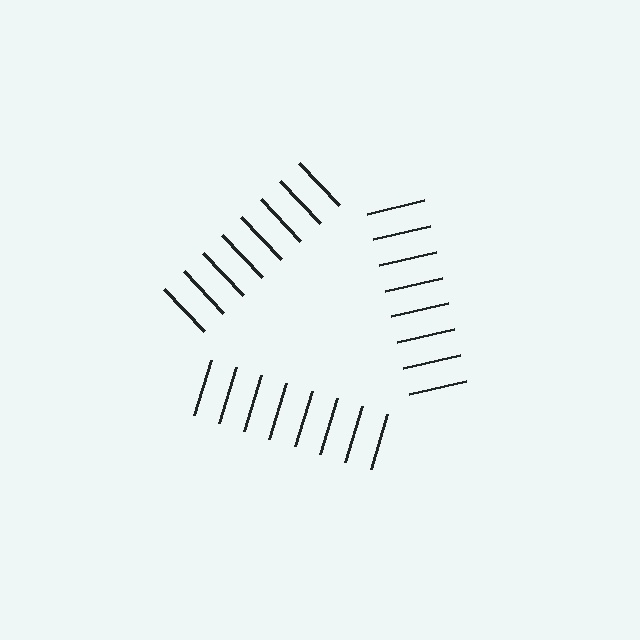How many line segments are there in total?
24 — 8 along each of the 3 edges.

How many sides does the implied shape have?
3 sides — the line-ends trace a triangle.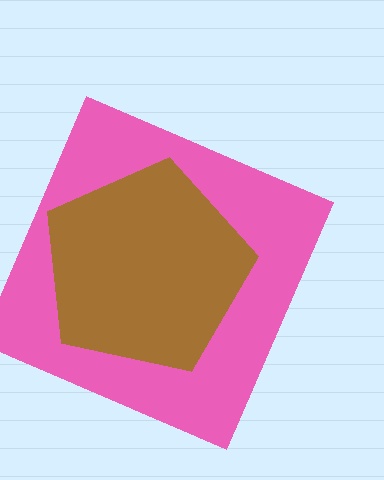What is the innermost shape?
The brown pentagon.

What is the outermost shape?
The pink square.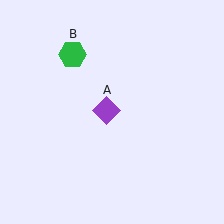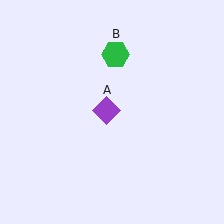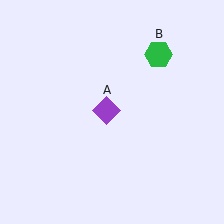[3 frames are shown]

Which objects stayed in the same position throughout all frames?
Purple diamond (object A) remained stationary.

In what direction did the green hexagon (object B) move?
The green hexagon (object B) moved right.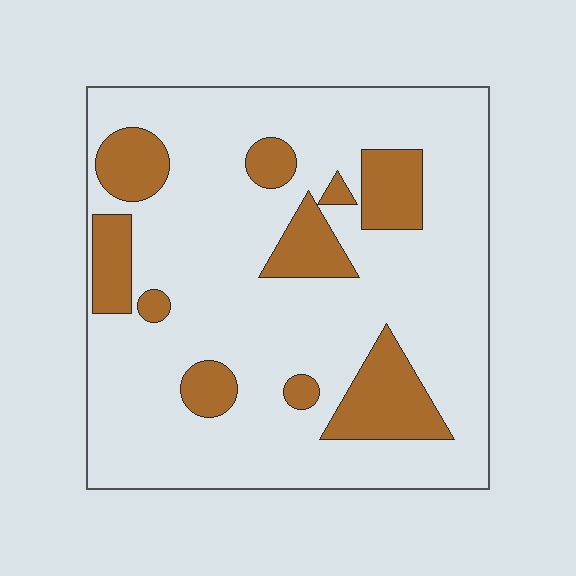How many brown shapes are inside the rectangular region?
10.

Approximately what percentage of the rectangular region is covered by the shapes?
Approximately 20%.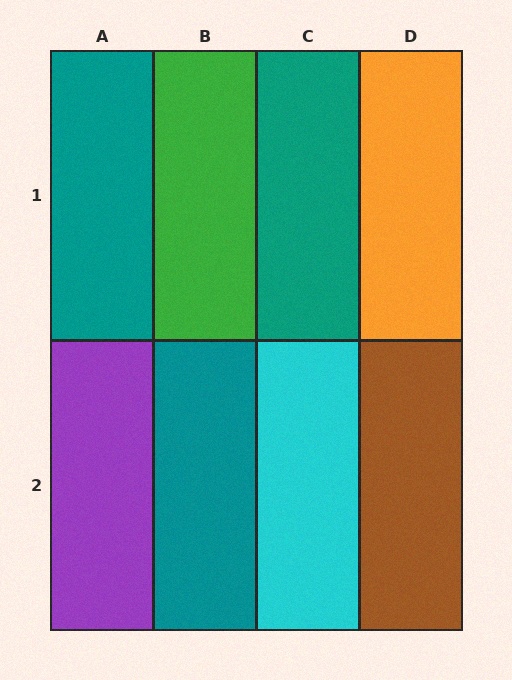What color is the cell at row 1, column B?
Green.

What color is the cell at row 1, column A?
Teal.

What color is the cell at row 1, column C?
Teal.